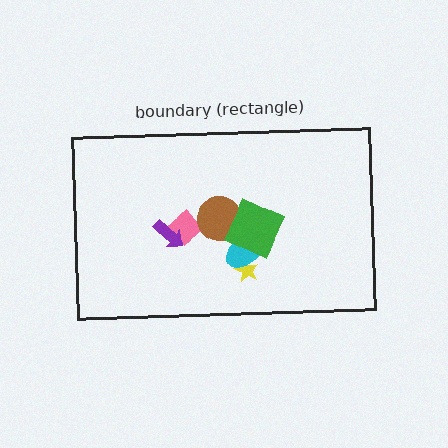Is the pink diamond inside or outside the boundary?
Inside.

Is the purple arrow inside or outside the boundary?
Inside.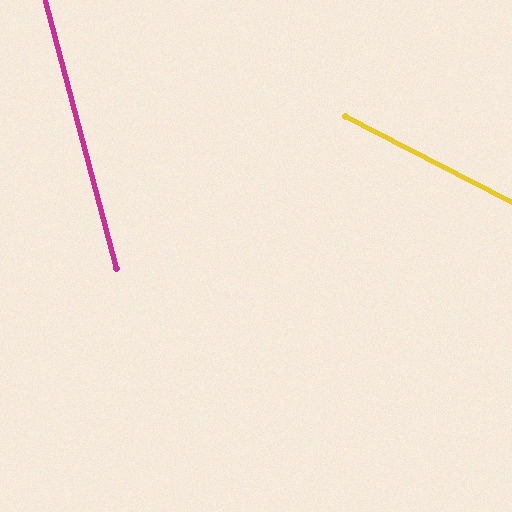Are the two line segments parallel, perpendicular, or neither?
Neither parallel nor perpendicular — they differ by about 48°.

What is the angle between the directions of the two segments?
Approximately 48 degrees.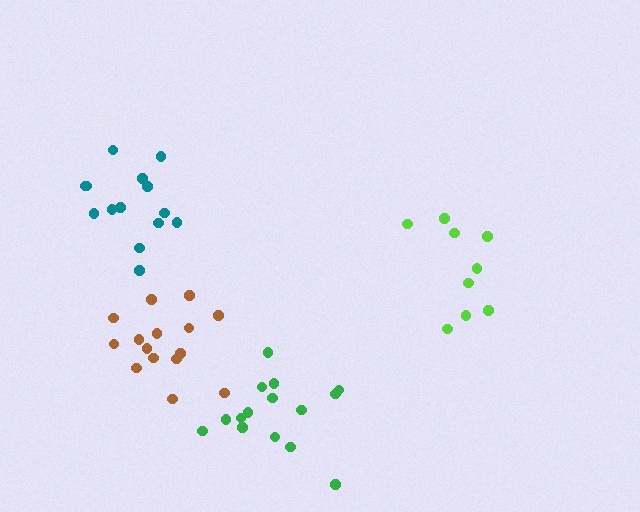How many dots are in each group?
Group 1: 15 dots, Group 2: 15 dots, Group 3: 9 dots, Group 4: 14 dots (53 total).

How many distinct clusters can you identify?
There are 4 distinct clusters.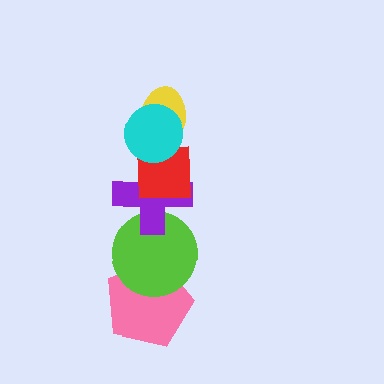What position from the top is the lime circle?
The lime circle is 5th from the top.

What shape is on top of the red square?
The yellow ellipse is on top of the red square.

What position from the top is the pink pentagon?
The pink pentagon is 6th from the top.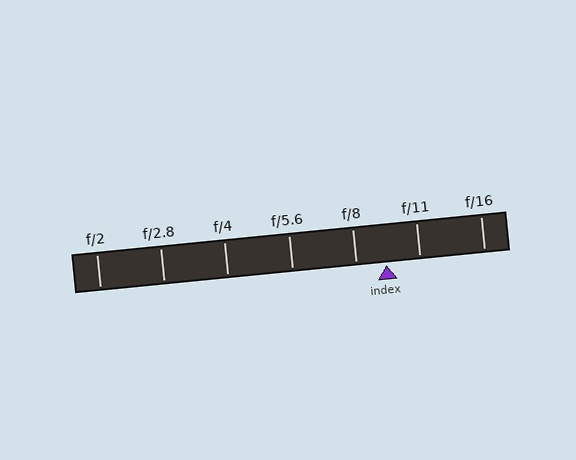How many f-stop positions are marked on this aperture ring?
There are 7 f-stop positions marked.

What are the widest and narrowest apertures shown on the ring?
The widest aperture shown is f/2 and the narrowest is f/16.